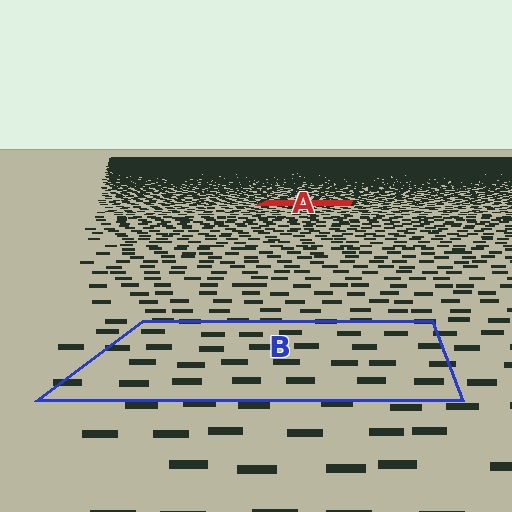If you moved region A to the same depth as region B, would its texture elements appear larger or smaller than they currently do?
They would appear larger. At a closer depth, the same texture elements are projected at a bigger on-screen size.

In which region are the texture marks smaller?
The texture marks are smaller in region A, because it is farther away.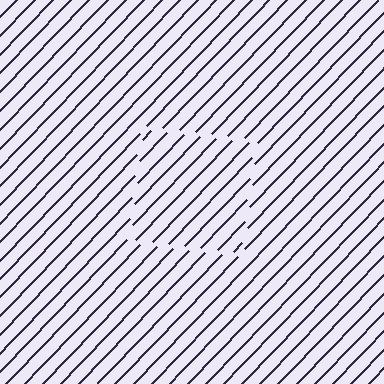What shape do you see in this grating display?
An illusory square. The interior of the shape contains the same grating, shifted by half a period — the contour is defined by the phase discontinuity where line-ends from the inner and outer gratings abut.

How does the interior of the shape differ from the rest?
The interior of the shape contains the same grating, shifted by half a period — the contour is defined by the phase discontinuity where line-ends from the inner and outer gratings abut.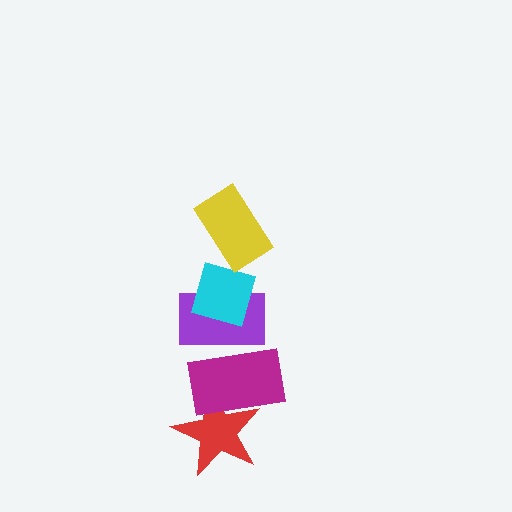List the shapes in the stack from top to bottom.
From top to bottom: the yellow rectangle, the cyan diamond, the purple rectangle, the magenta rectangle, the red star.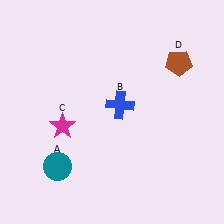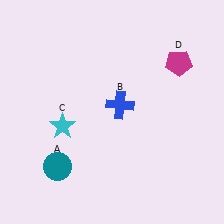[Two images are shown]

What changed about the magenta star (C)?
In Image 1, C is magenta. In Image 2, it changed to cyan.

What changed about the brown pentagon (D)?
In Image 1, D is brown. In Image 2, it changed to magenta.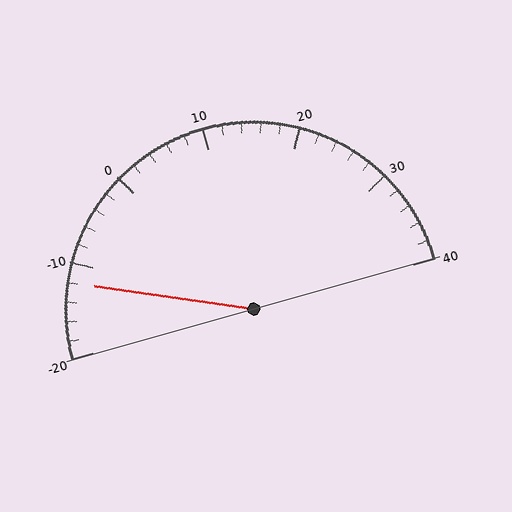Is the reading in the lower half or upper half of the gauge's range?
The reading is in the lower half of the range (-20 to 40).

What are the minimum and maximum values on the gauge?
The gauge ranges from -20 to 40.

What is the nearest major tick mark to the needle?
The nearest major tick mark is -10.